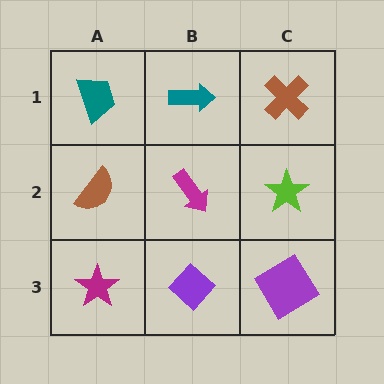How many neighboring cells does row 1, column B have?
3.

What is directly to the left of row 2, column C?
A magenta arrow.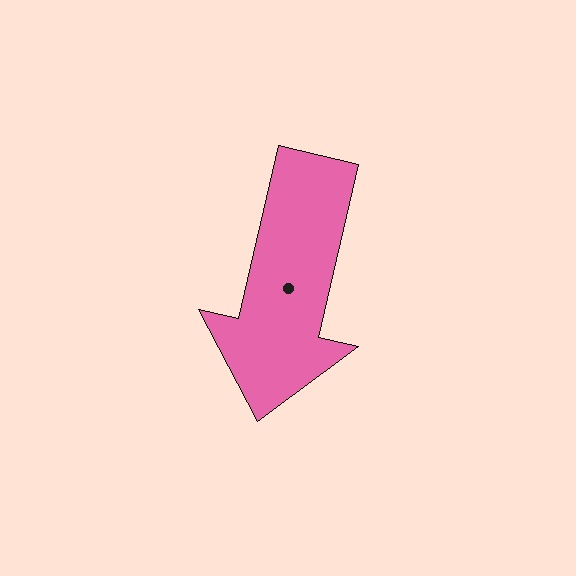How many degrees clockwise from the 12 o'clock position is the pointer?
Approximately 193 degrees.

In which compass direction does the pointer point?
South.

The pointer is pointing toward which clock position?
Roughly 6 o'clock.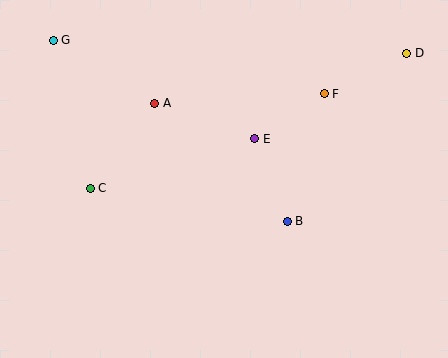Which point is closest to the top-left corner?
Point G is closest to the top-left corner.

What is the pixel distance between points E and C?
The distance between E and C is 172 pixels.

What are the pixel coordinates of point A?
Point A is at (155, 103).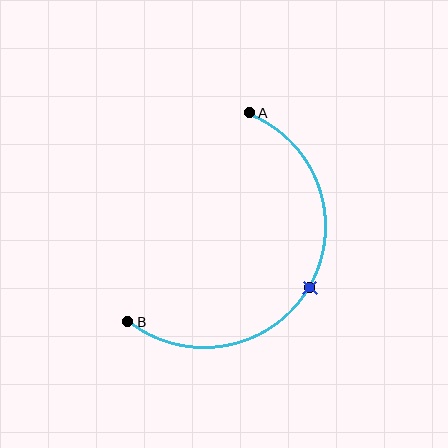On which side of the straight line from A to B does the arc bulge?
The arc bulges to the right of the straight line connecting A and B.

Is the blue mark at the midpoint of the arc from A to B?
Yes. The blue mark lies on the arc at equal arc-length from both A and B — it is the arc midpoint.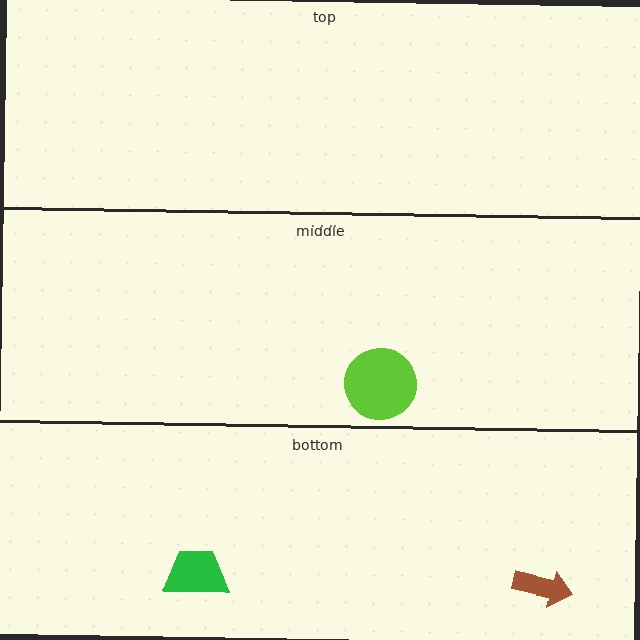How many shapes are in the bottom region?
2.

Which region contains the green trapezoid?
The bottom region.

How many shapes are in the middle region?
1.